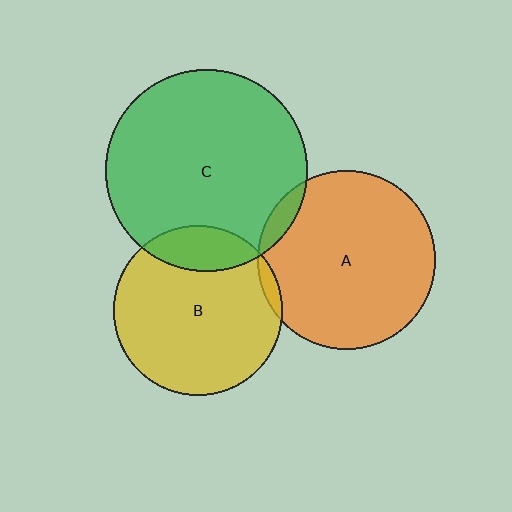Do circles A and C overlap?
Yes.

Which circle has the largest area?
Circle C (green).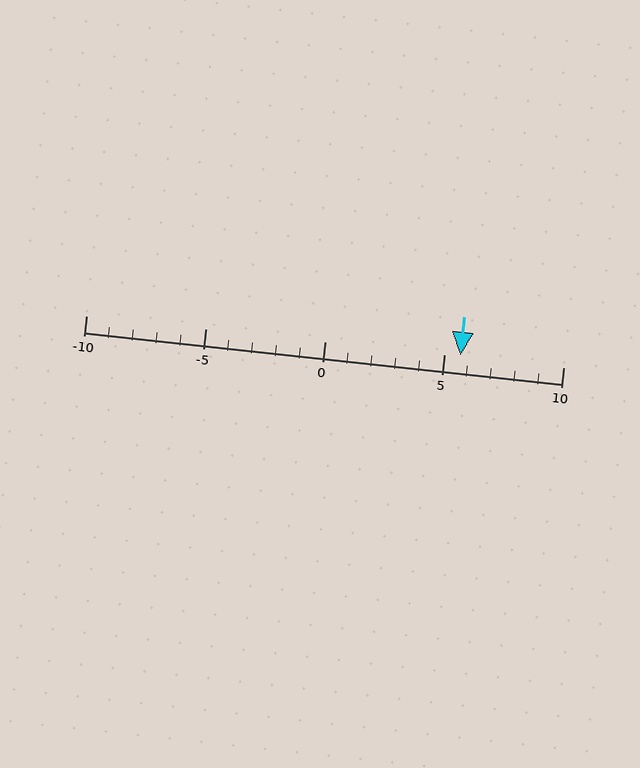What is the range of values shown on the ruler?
The ruler shows values from -10 to 10.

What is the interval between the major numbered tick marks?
The major tick marks are spaced 5 units apart.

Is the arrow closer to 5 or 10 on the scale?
The arrow is closer to 5.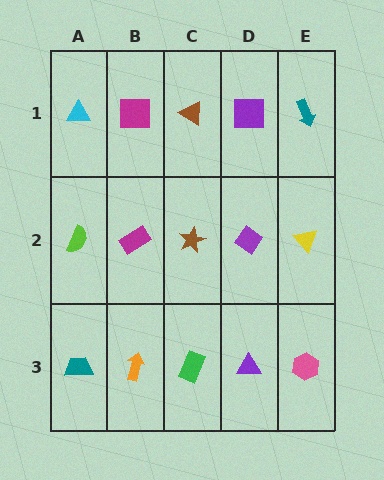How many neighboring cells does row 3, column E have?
2.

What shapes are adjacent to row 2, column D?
A purple square (row 1, column D), a purple triangle (row 3, column D), a brown star (row 2, column C), a yellow triangle (row 2, column E).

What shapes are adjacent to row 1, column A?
A lime semicircle (row 2, column A), a magenta square (row 1, column B).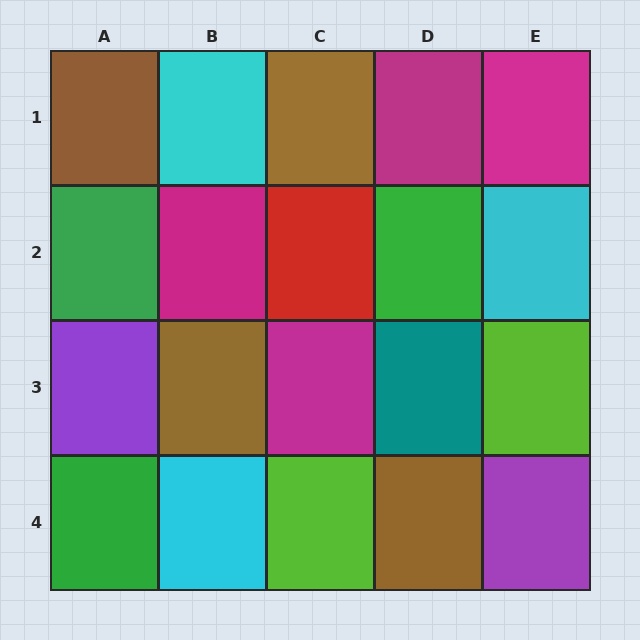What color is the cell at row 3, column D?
Teal.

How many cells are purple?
2 cells are purple.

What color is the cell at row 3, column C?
Magenta.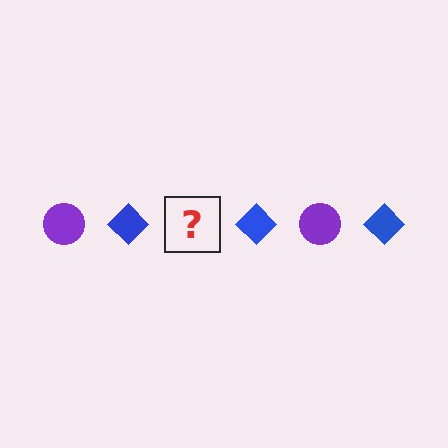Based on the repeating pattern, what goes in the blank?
The blank should be a purple circle.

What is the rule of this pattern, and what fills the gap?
The rule is that the pattern alternates between purple circle and blue diamond. The gap should be filled with a purple circle.